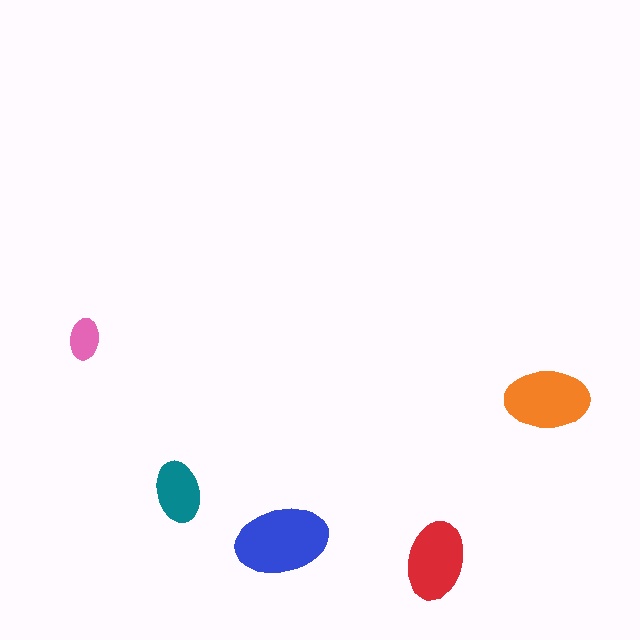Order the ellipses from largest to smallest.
the blue one, the orange one, the red one, the teal one, the pink one.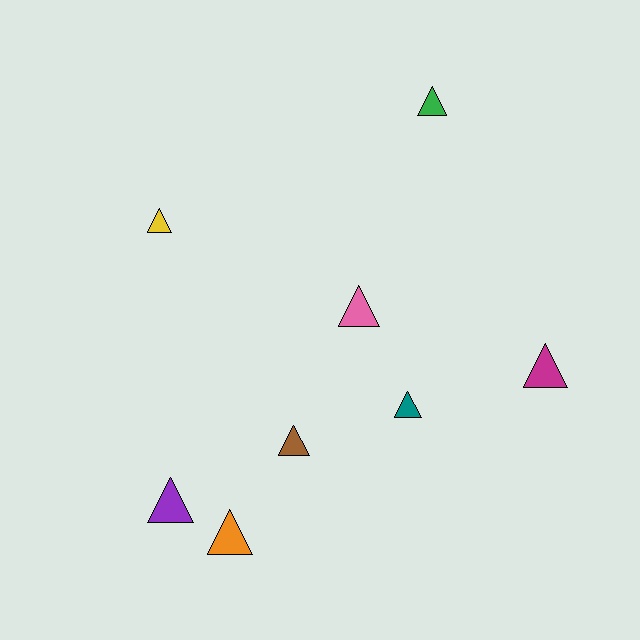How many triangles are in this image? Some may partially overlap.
There are 8 triangles.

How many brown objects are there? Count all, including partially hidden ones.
There is 1 brown object.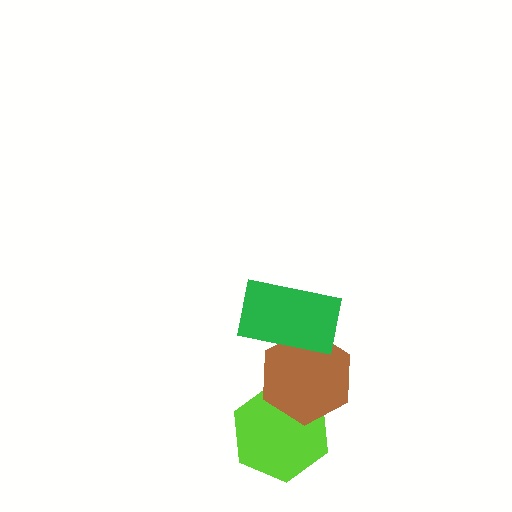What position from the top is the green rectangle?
The green rectangle is 1st from the top.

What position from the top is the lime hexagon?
The lime hexagon is 3rd from the top.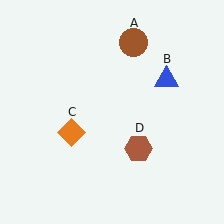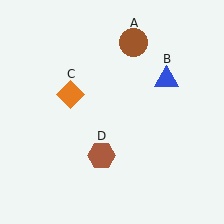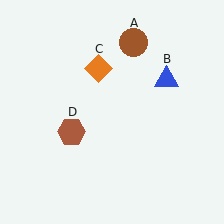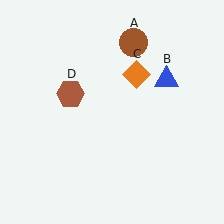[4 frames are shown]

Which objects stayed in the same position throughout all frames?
Brown circle (object A) and blue triangle (object B) remained stationary.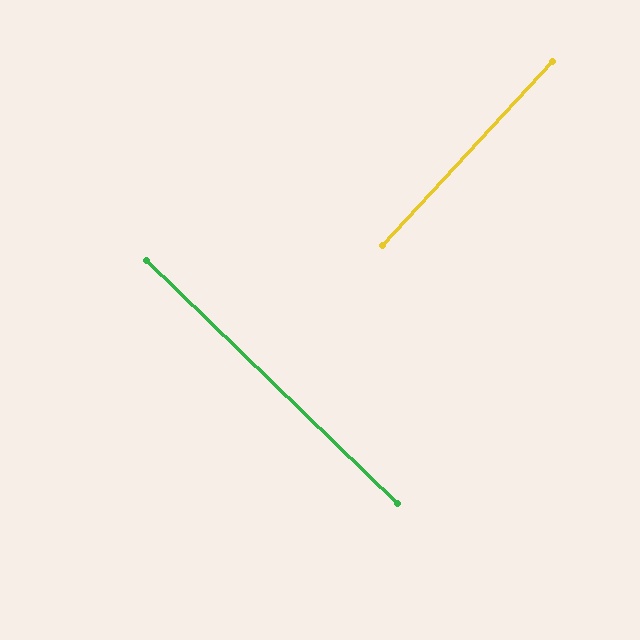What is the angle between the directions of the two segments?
Approximately 89 degrees.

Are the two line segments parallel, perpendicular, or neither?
Perpendicular — they meet at approximately 89°.